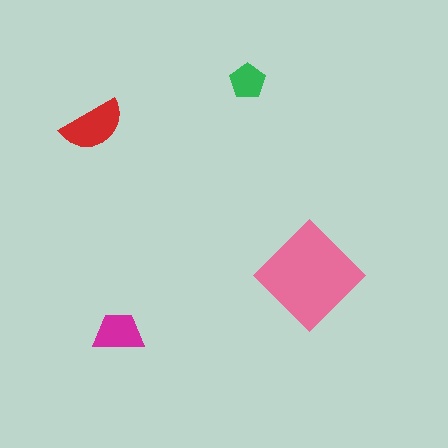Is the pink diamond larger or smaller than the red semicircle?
Larger.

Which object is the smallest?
The green pentagon.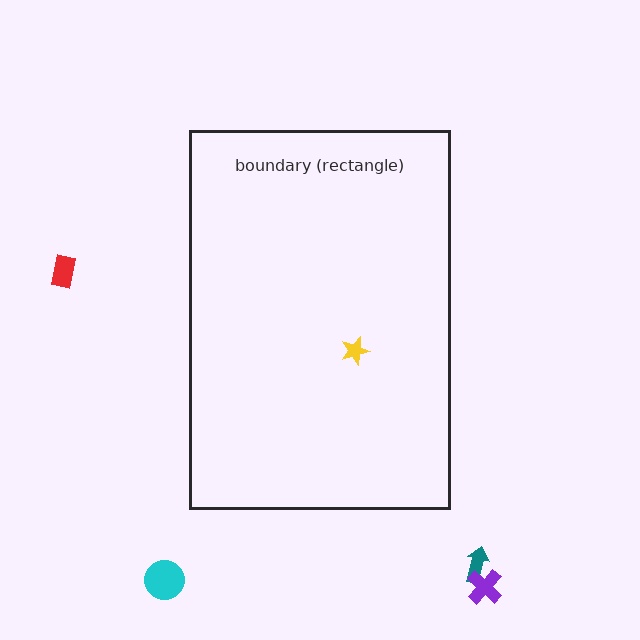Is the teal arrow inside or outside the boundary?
Outside.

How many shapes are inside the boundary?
1 inside, 4 outside.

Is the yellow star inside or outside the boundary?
Inside.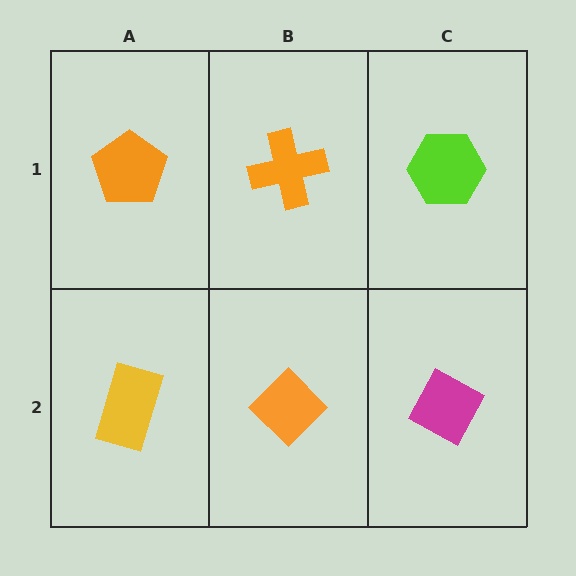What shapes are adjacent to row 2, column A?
An orange pentagon (row 1, column A), an orange diamond (row 2, column B).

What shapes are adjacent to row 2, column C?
A lime hexagon (row 1, column C), an orange diamond (row 2, column B).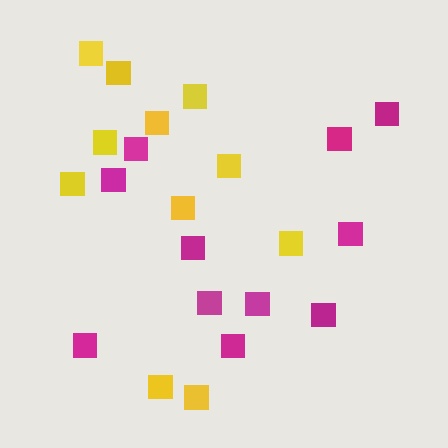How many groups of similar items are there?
There are 2 groups: one group of magenta squares (11) and one group of yellow squares (11).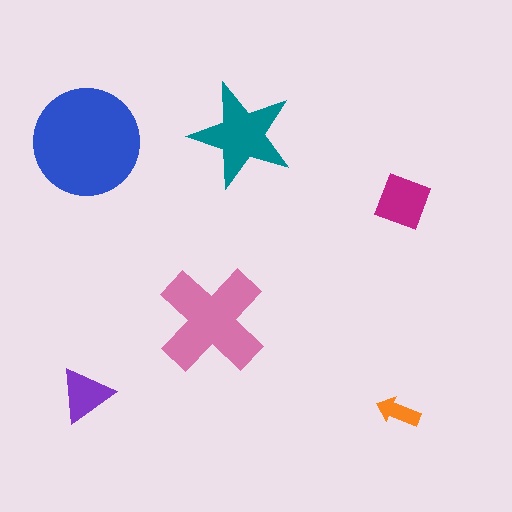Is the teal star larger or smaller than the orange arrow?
Larger.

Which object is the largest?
The blue circle.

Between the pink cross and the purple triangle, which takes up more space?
The pink cross.